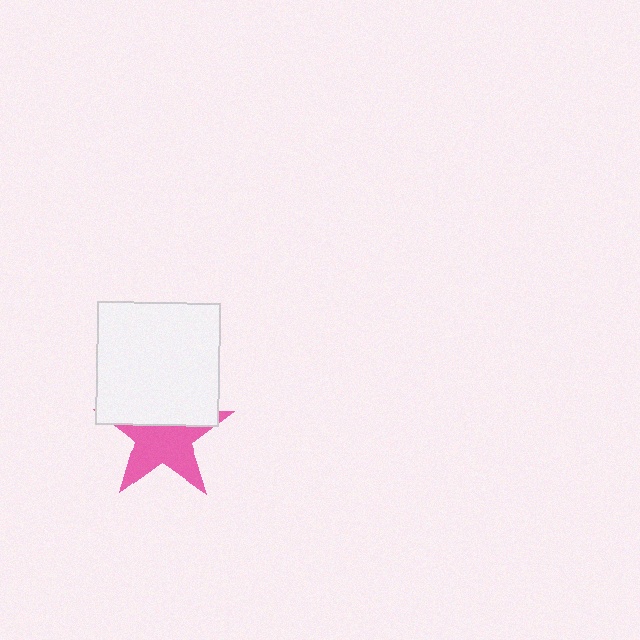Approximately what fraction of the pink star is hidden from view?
Roughly 43% of the pink star is hidden behind the white square.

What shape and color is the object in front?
The object in front is a white square.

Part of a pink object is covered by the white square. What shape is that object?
It is a star.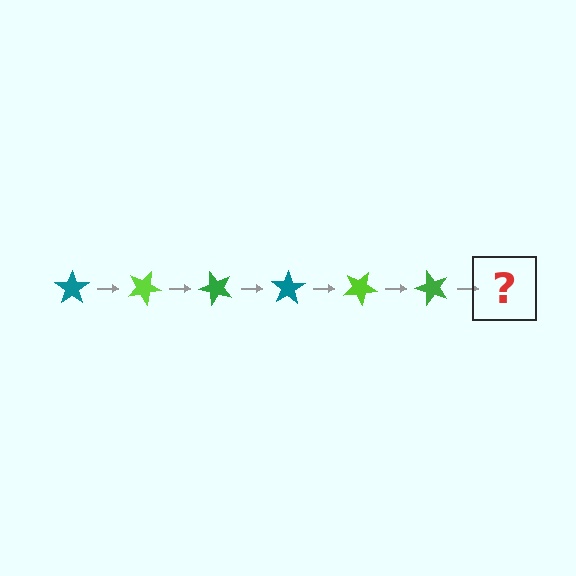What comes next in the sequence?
The next element should be a teal star, rotated 150 degrees from the start.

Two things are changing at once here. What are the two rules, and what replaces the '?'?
The two rules are that it rotates 25 degrees each step and the color cycles through teal, lime, and green. The '?' should be a teal star, rotated 150 degrees from the start.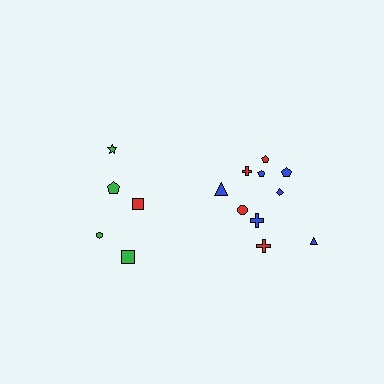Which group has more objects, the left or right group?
The right group.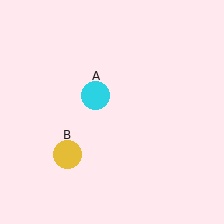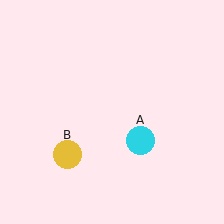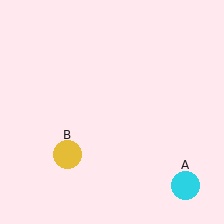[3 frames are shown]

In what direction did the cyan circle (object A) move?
The cyan circle (object A) moved down and to the right.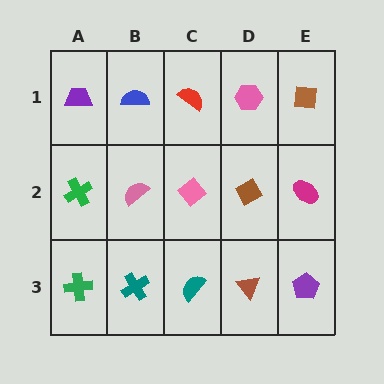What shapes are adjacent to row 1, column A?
A green cross (row 2, column A), a blue semicircle (row 1, column B).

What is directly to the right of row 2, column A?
A pink semicircle.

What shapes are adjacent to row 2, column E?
A brown square (row 1, column E), a purple pentagon (row 3, column E), a brown diamond (row 2, column D).